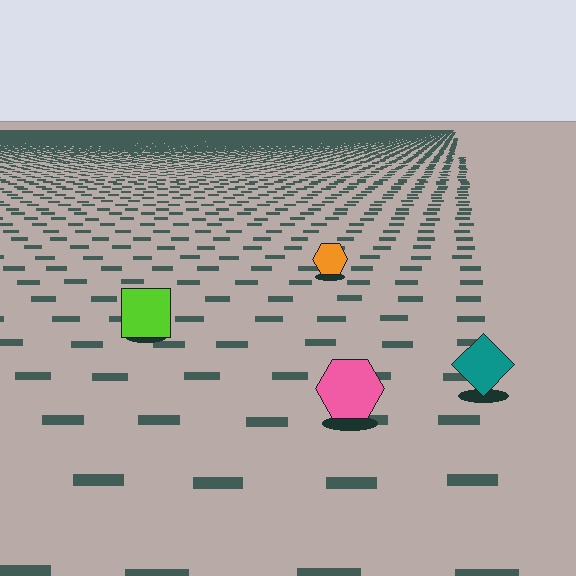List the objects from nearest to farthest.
From nearest to farthest: the pink hexagon, the teal diamond, the lime square, the orange hexagon.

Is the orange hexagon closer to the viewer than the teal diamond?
No. The teal diamond is closer — you can tell from the texture gradient: the ground texture is coarser near it.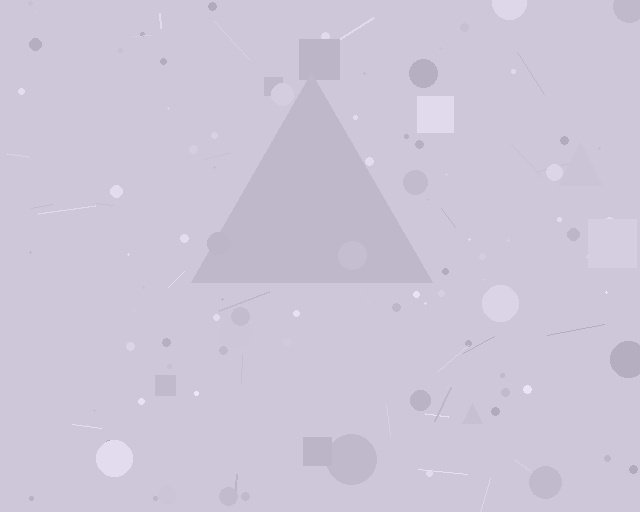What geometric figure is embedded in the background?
A triangle is embedded in the background.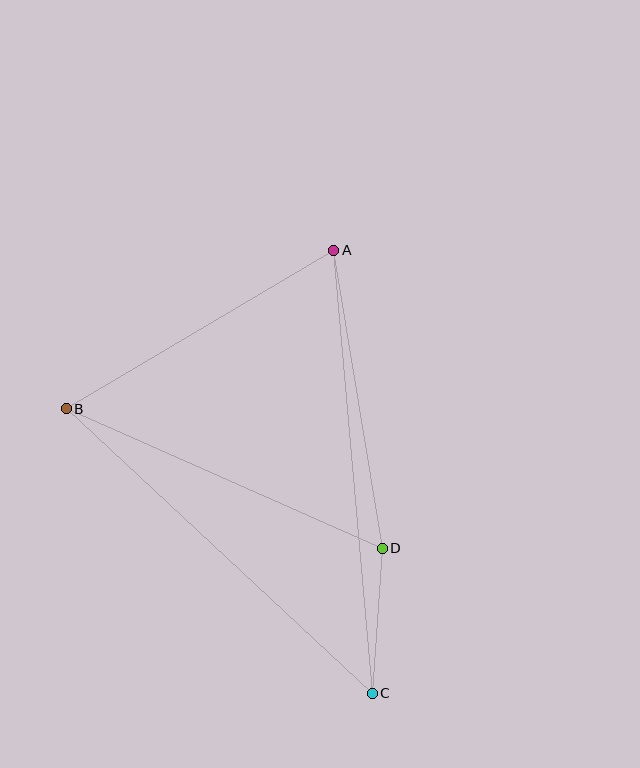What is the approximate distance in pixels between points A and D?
The distance between A and D is approximately 302 pixels.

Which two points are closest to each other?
Points C and D are closest to each other.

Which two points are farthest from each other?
Points A and C are farthest from each other.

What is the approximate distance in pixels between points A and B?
The distance between A and B is approximately 311 pixels.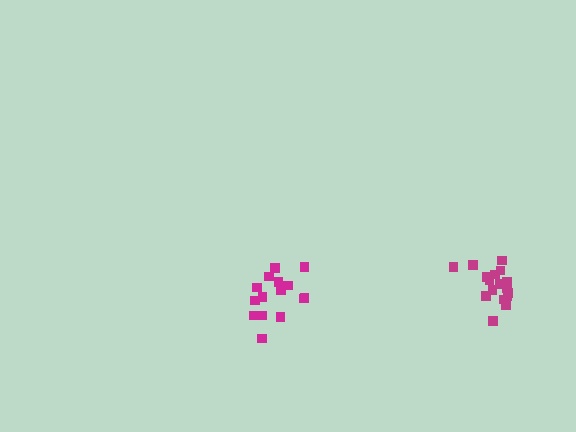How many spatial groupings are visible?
There are 2 spatial groupings.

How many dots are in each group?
Group 1: 16 dots, Group 2: 17 dots (33 total).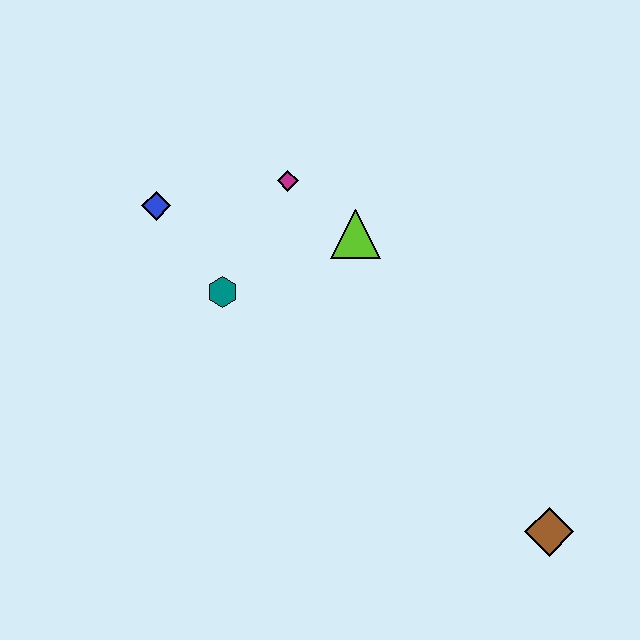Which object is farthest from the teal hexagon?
The brown diamond is farthest from the teal hexagon.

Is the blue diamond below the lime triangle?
No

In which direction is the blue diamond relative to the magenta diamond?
The blue diamond is to the left of the magenta diamond.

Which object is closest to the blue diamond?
The teal hexagon is closest to the blue diamond.